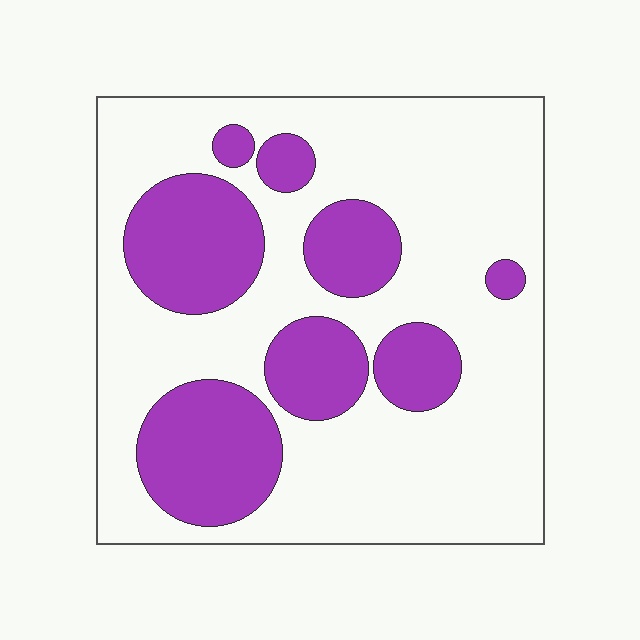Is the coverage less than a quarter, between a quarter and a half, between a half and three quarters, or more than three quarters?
Between a quarter and a half.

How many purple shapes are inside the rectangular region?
8.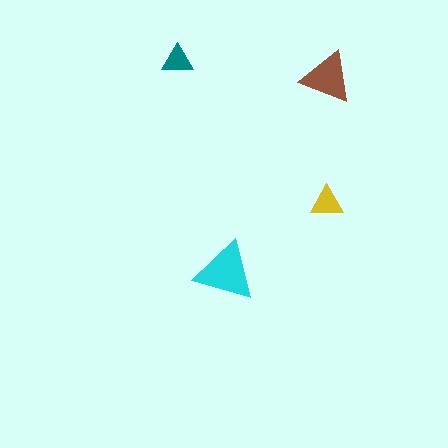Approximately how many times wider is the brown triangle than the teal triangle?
About 1.5 times wider.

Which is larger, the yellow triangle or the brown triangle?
The brown one.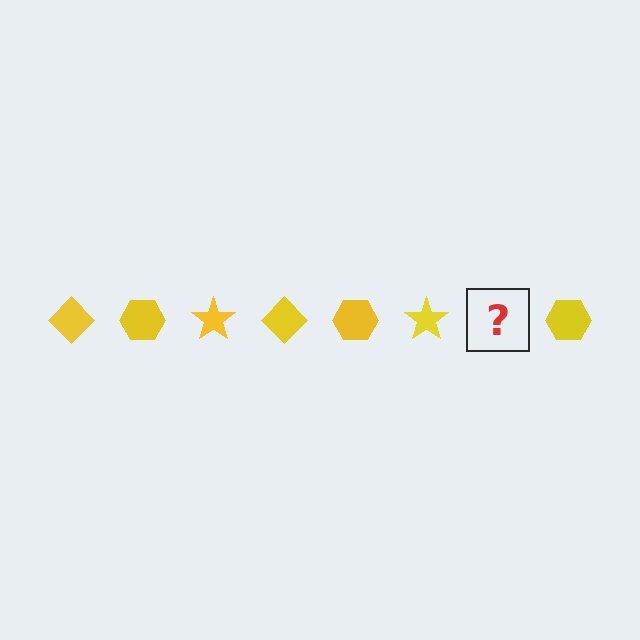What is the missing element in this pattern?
The missing element is a yellow diamond.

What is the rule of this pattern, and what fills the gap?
The rule is that the pattern cycles through diamond, hexagon, star shapes in yellow. The gap should be filled with a yellow diamond.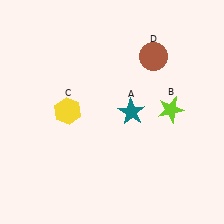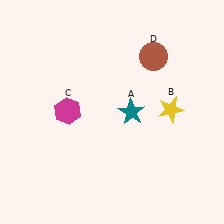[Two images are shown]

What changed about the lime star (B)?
In Image 1, B is lime. In Image 2, it changed to yellow.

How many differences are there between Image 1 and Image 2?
There are 2 differences between the two images.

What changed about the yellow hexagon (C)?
In Image 1, C is yellow. In Image 2, it changed to magenta.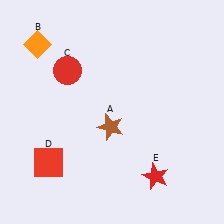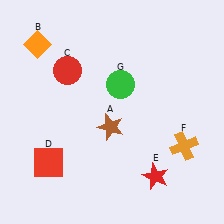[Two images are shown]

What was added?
An orange cross (F), a green circle (G) were added in Image 2.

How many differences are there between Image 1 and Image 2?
There are 2 differences between the two images.